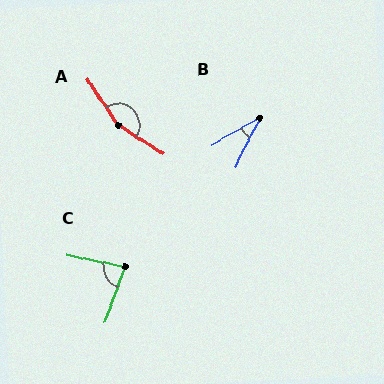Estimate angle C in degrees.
Approximately 81 degrees.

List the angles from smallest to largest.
B (33°), C (81°), A (156°).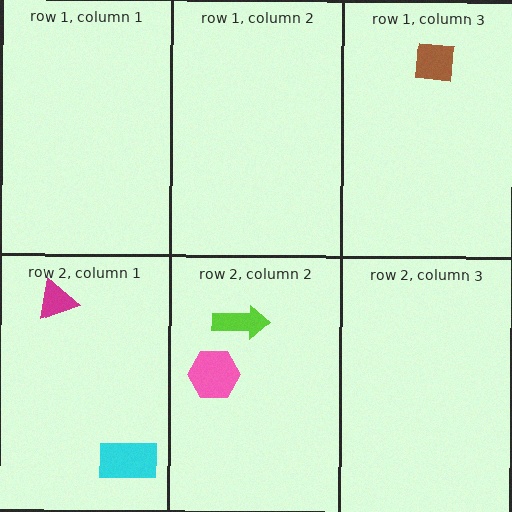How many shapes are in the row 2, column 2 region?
2.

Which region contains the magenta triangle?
The row 2, column 1 region.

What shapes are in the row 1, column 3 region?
The brown square.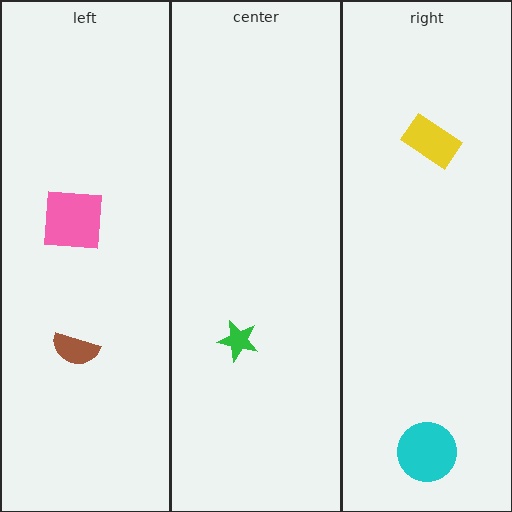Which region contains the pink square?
The left region.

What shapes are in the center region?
The green star.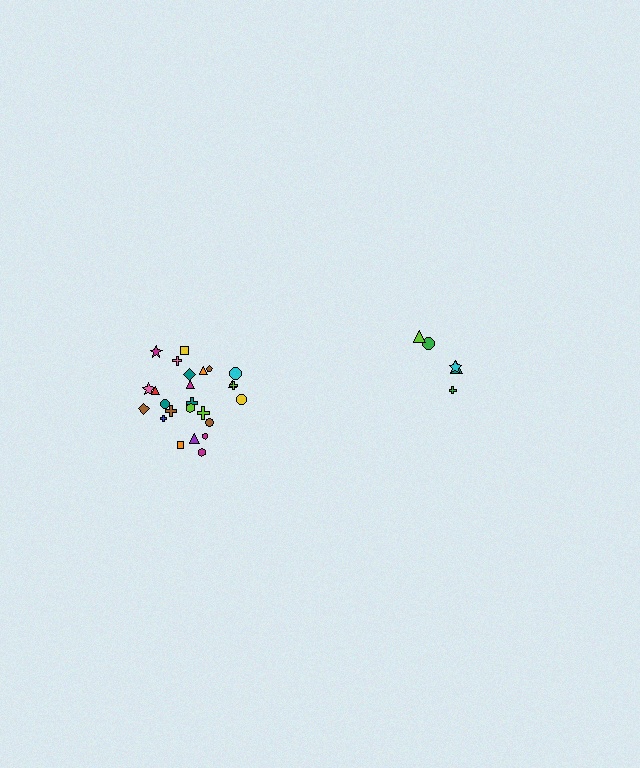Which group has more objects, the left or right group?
The left group.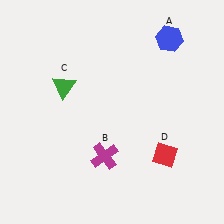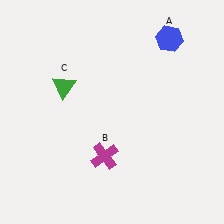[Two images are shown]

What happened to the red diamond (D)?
The red diamond (D) was removed in Image 2. It was in the bottom-right area of Image 1.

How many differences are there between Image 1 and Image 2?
There is 1 difference between the two images.